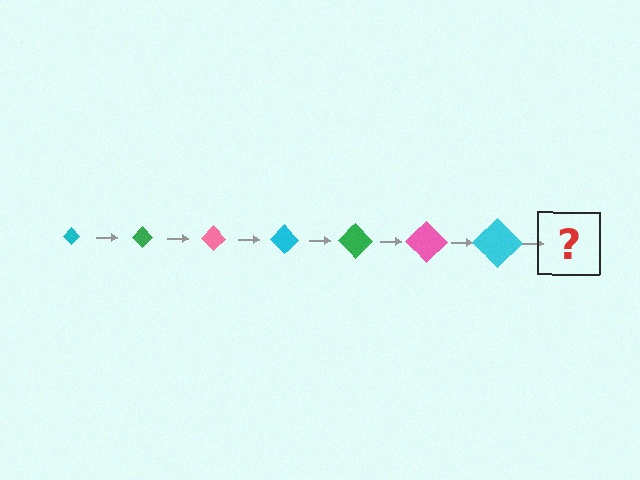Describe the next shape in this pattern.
It should be a green diamond, larger than the previous one.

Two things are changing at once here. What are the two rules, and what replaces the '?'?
The two rules are that the diamond grows larger each step and the color cycles through cyan, green, and pink. The '?' should be a green diamond, larger than the previous one.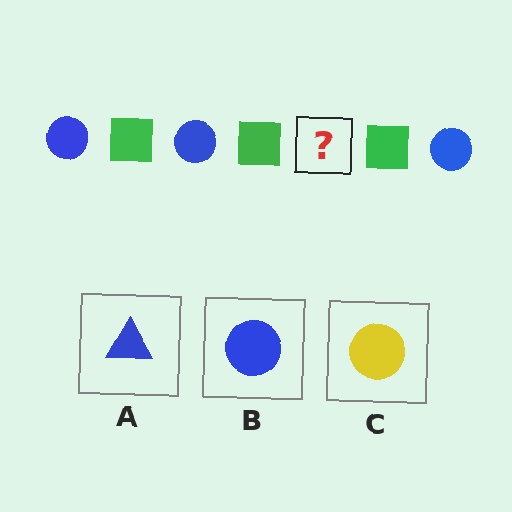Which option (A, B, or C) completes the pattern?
B.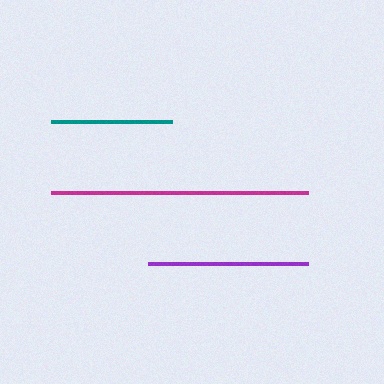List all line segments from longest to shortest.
From longest to shortest: magenta, purple, teal.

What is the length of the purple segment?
The purple segment is approximately 161 pixels long.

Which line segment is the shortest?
The teal line is the shortest at approximately 121 pixels.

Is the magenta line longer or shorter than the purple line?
The magenta line is longer than the purple line.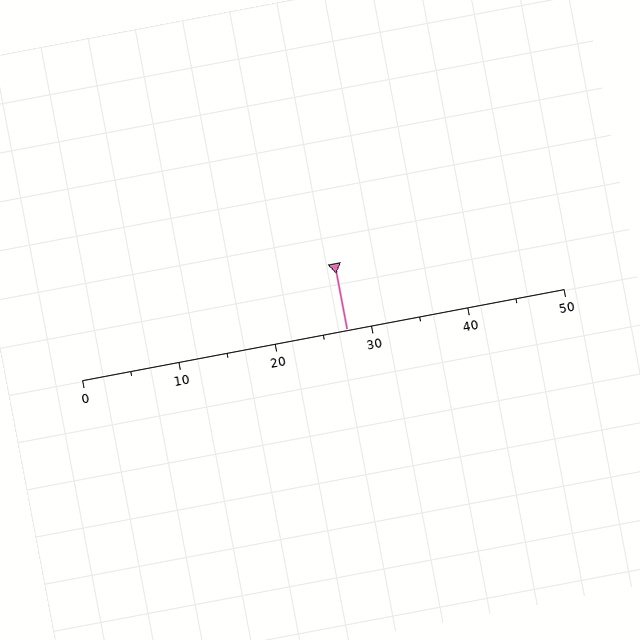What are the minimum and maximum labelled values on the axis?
The axis runs from 0 to 50.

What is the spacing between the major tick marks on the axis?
The major ticks are spaced 10 apart.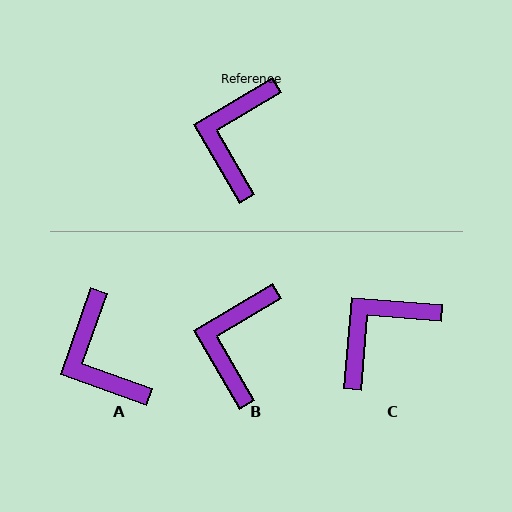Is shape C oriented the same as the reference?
No, it is off by about 35 degrees.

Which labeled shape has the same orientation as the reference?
B.